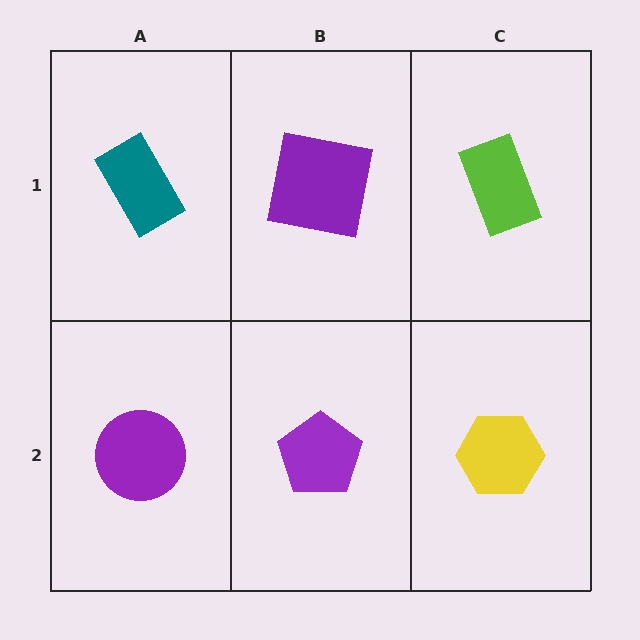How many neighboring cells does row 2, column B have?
3.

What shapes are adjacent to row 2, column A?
A teal rectangle (row 1, column A), a purple pentagon (row 2, column B).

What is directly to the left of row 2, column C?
A purple pentagon.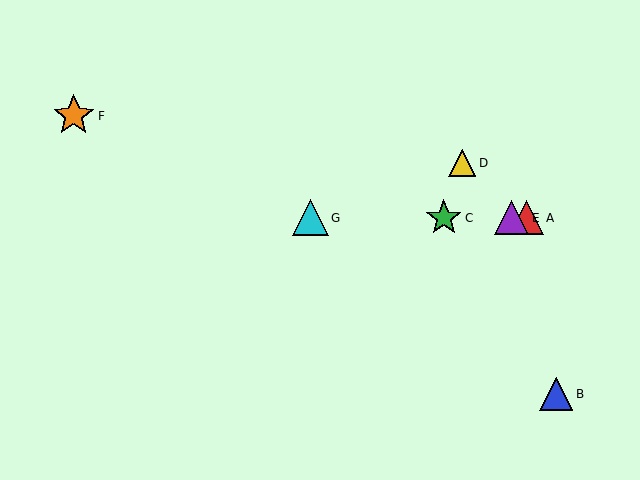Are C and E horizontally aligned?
Yes, both are at y≈218.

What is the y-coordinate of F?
Object F is at y≈116.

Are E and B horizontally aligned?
No, E is at y≈218 and B is at y≈394.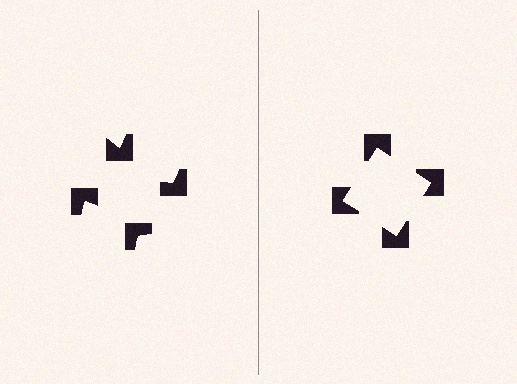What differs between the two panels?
The notched squares are positioned identically on both sides; only the wedge orientations differ. On the right they align to a square; on the left they are misaligned.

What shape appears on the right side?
An illusory square.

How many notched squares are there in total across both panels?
8 — 4 on each side.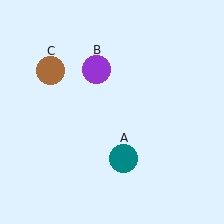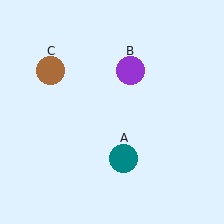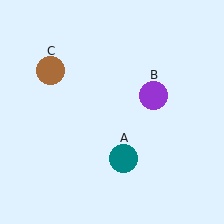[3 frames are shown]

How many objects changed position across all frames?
1 object changed position: purple circle (object B).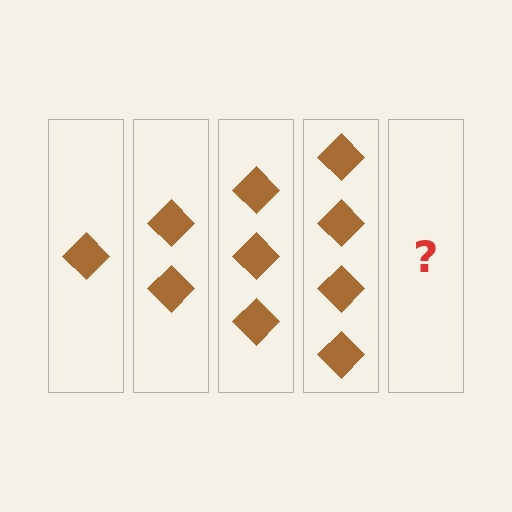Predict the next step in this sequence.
The next step is 5 diamonds.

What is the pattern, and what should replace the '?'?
The pattern is that each step adds one more diamond. The '?' should be 5 diamonds.